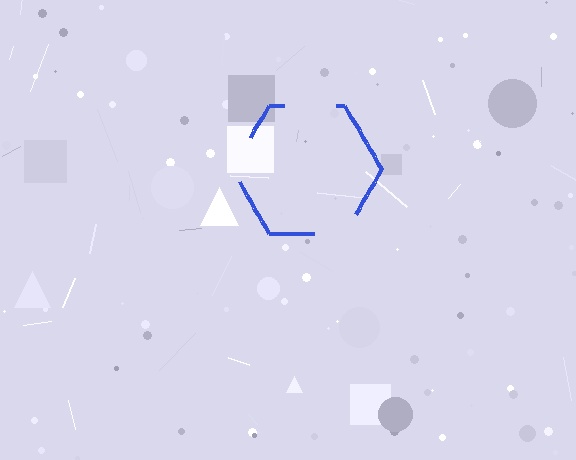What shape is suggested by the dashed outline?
The dashed outline suggests a hexagon.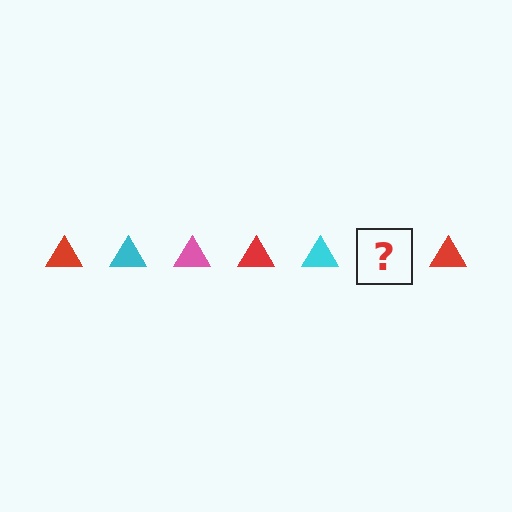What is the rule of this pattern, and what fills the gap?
The rule is that the pattern cycles through red, cyan, pink triangles. The gap should be filled with a pink triangle.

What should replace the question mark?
The question mark should be replaced with a pink triangle.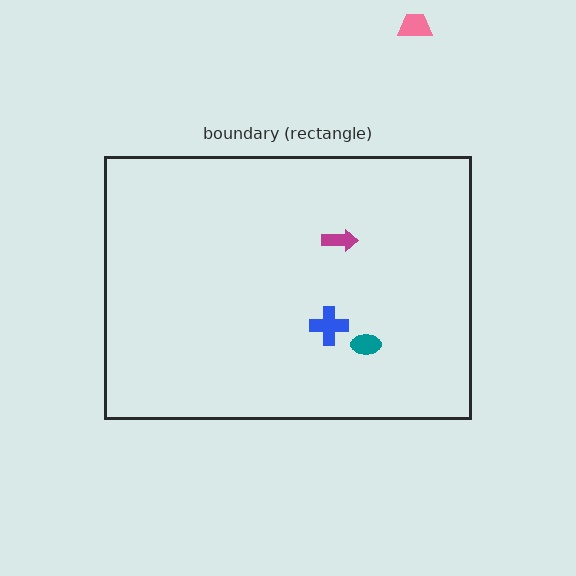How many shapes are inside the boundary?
3 inside, 1 outside.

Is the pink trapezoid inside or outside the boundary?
Outside.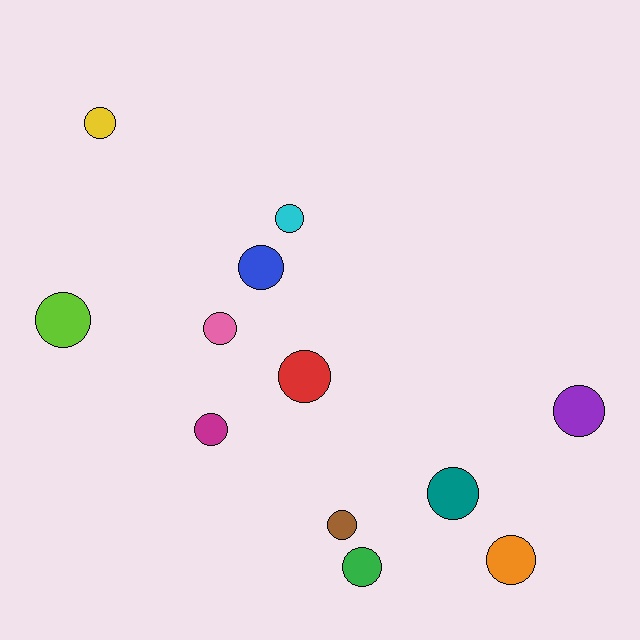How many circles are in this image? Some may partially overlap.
There are 12 circles.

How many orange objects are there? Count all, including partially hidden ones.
There is 1 orange object.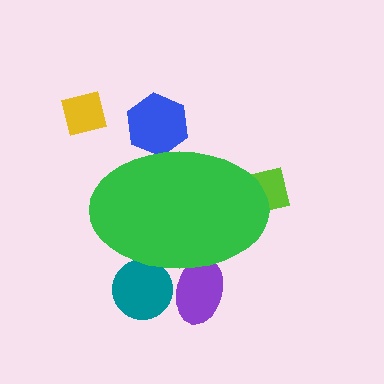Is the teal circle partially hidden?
Yes, the teal circle is partially hidden behind the green ellipse.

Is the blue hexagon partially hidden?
Yes, the blue hexagon is partially hidden behind the green ellipse.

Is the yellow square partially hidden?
No, the yellow square is fully visible.